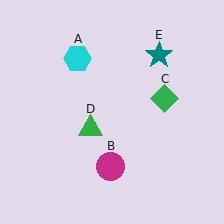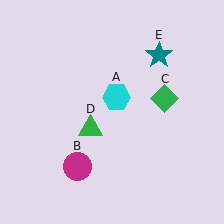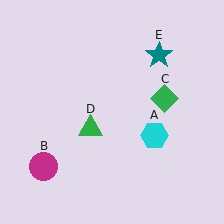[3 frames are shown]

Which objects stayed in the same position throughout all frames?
Green diamond (object C) and green triangle (object D) and teal star (object E) remained stationary.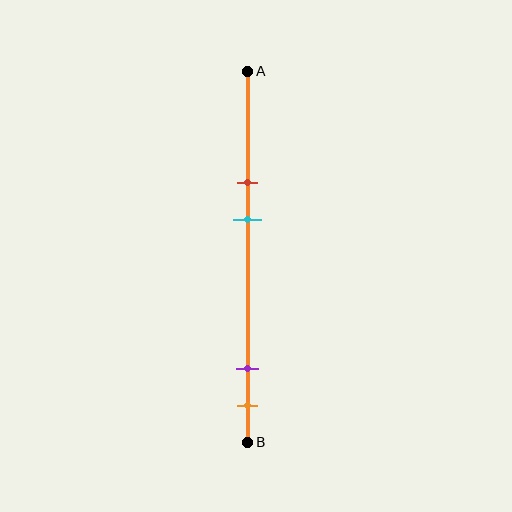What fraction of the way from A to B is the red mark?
The red mark is approximately 30% (0.3) of the way from A to B.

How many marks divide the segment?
There are 4 marks dividing the segment.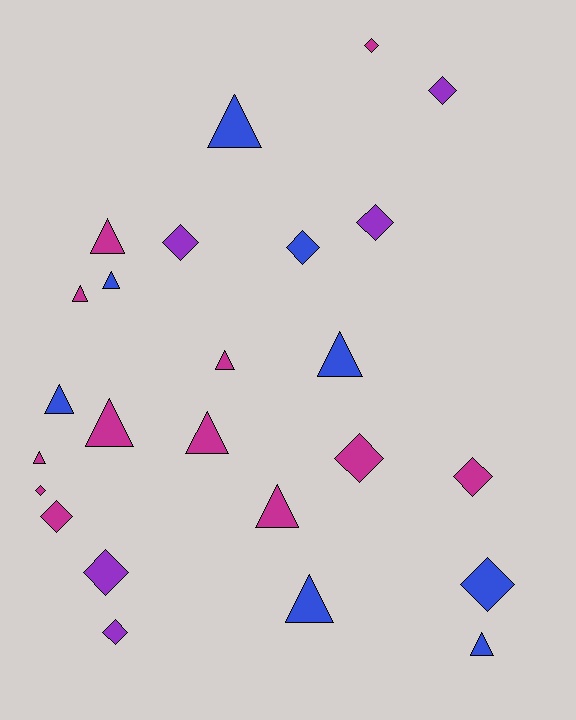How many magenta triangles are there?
There are 7 magenta triangles.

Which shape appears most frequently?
Triangle, with 13 objects.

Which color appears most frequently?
Magenta, with 12 objects.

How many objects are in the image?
There are 25 objects.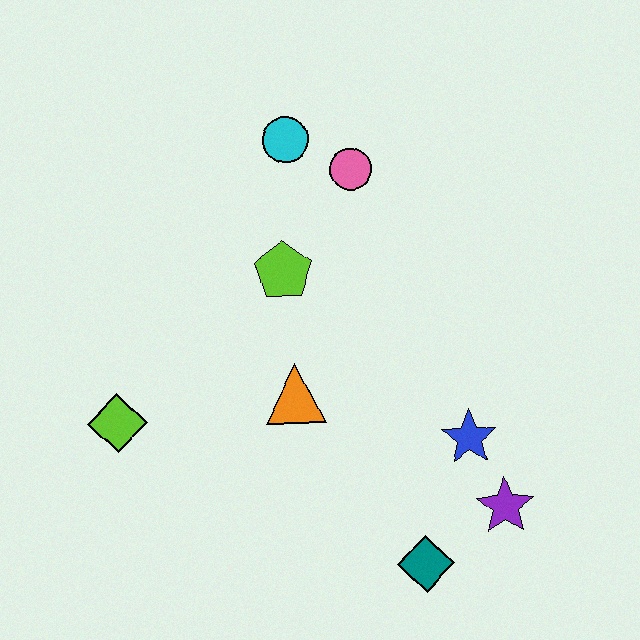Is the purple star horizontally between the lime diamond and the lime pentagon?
No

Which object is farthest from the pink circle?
The teal diamond is farthest from the pink circle.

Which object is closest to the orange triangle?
The lime pentagon is closest to the orange triangle.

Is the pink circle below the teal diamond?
No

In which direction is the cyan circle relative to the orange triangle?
The cyan circle is above the orange triangle.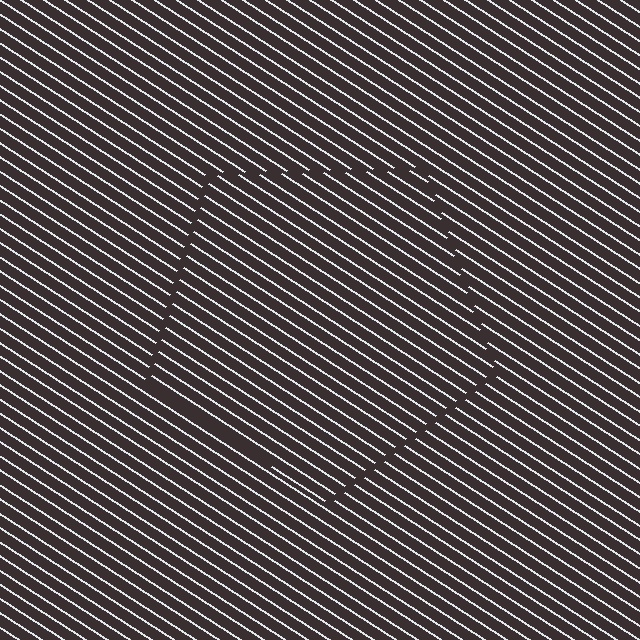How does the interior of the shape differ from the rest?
The interior of the shape contains the same grating, shifted by half a period — the contour is defined by the phase discontinuity where line-ends from the inner and outer gratings abut.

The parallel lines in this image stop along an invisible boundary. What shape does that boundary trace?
An illusory pentagon. The interior of the shape contains the same grating, shifted by half a period — the contour is defined by the phase discontinuity where line-ends from the inner and outer gratings abut.